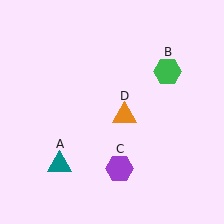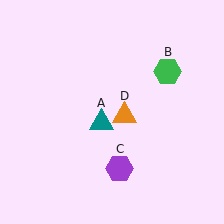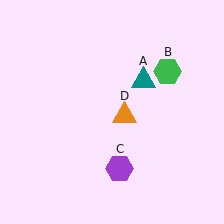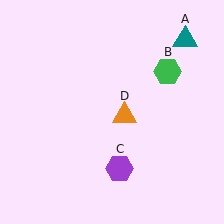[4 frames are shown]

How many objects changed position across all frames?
1 object changed position: teal triangle (object A).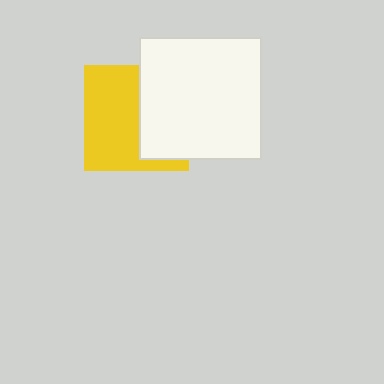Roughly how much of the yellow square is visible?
About half of it is visible (roughly 58%).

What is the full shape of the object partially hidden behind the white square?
The partially hidden object is a yellow square.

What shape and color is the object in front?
The object in front is a white square.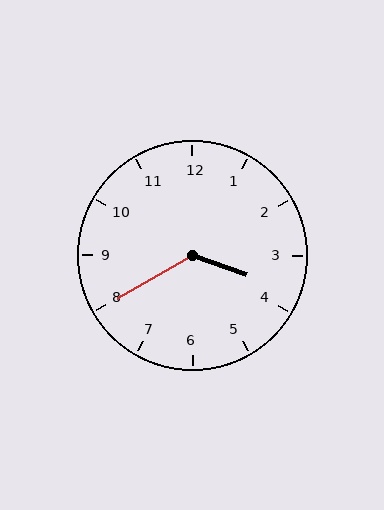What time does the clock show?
3:40.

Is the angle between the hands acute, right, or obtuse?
It is obtuse.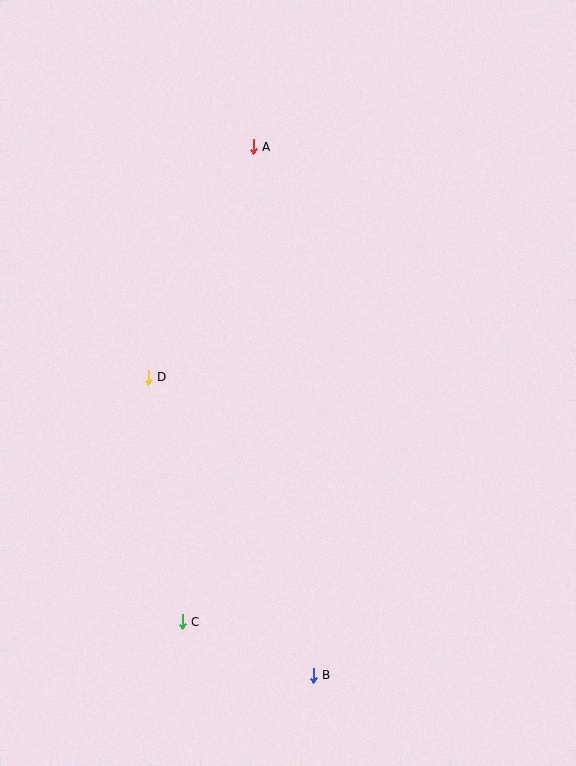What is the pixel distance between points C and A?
The distance between C and A is 480 pixels.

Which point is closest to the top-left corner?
Point A is closest to the top-left corner.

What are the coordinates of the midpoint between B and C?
The midpoint between B and C is at (248, 649).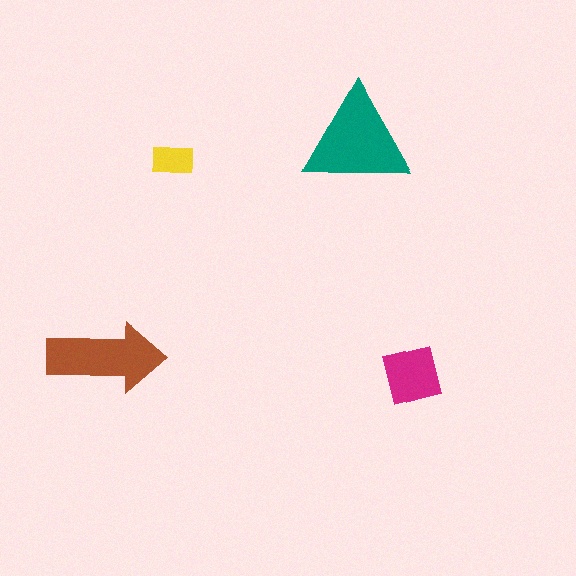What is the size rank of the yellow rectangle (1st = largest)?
4th.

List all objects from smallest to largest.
The yellow rectangle, the magenta square, the brown arrow, the teal triangle.